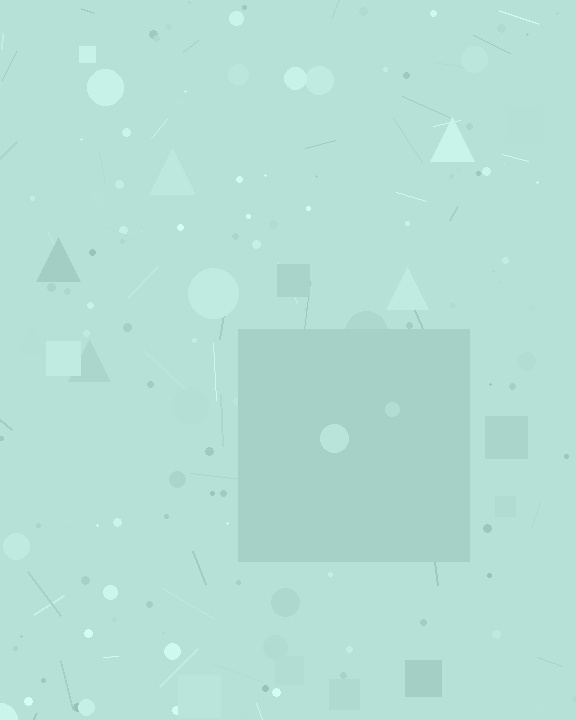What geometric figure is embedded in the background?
A square is embedded in the background.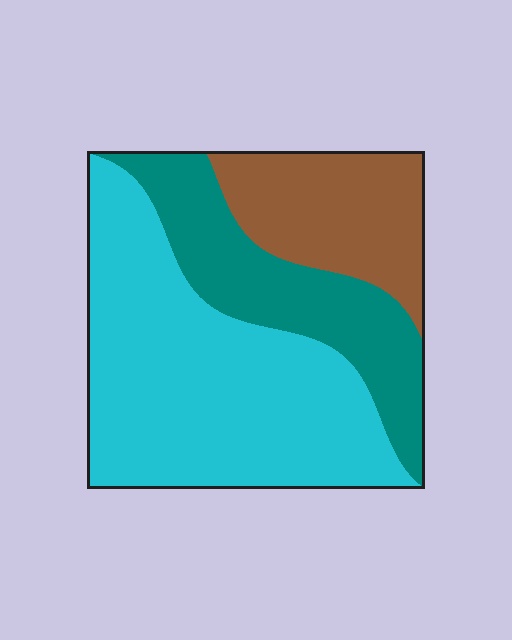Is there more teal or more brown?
Teal.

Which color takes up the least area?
Brown, at roughly 20%.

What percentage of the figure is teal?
Teal takes up between a quarter and a half of the figure.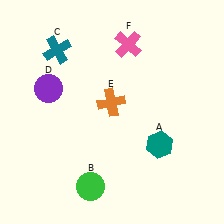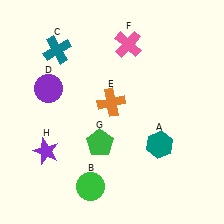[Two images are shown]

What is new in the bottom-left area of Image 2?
A green pentagon (G) was added in the bottom-left area of Image 2.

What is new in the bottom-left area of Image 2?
A purple star (H) was added in the bottom-left area of Image 2.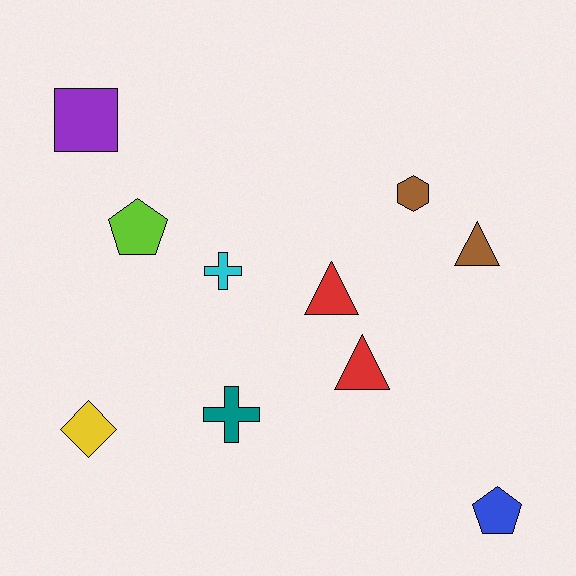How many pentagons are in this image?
There are 2 pentagons.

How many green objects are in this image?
There are no green objects.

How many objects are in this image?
There are 10 objects.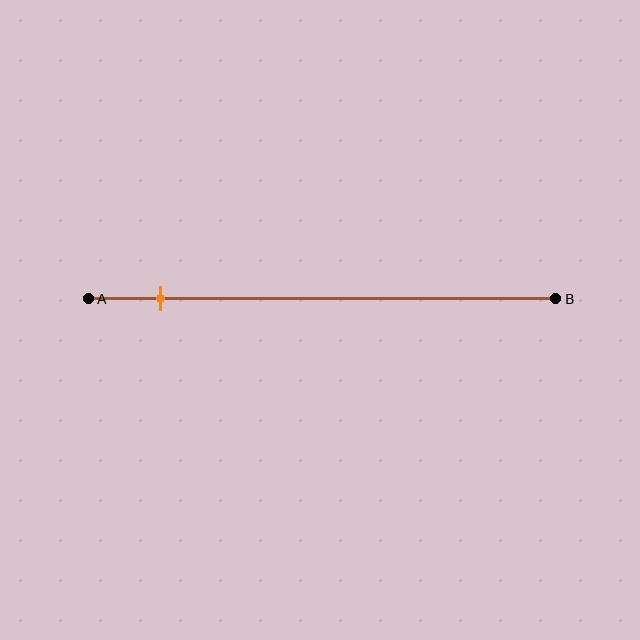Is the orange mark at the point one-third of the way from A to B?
No, the mark is at about 15% from A, not at the 33% one-third point.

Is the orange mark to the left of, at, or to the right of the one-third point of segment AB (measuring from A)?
The orange mark is to the left of the one-third point of segment AB.